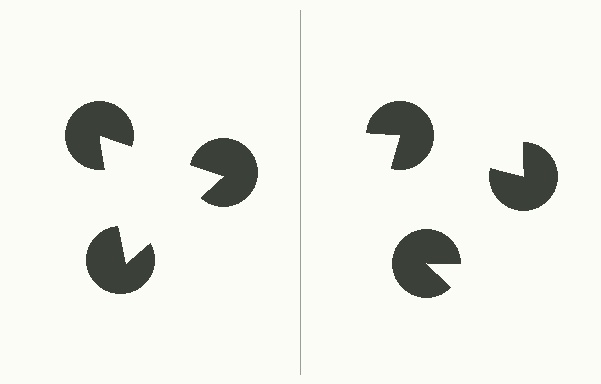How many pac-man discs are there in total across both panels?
6 — 3 on each side.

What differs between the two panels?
The pac-man discs are positioned identically on both sides; only the wedge orientations differ. On the left they align to a triangle; on the right they are misaligned.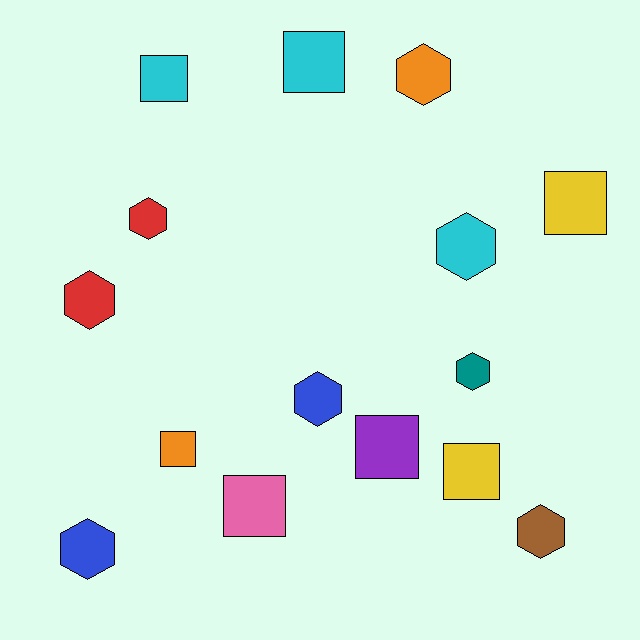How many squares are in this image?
There are 7 squares.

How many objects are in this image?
There are 15 objects.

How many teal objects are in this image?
There is 1 teal object.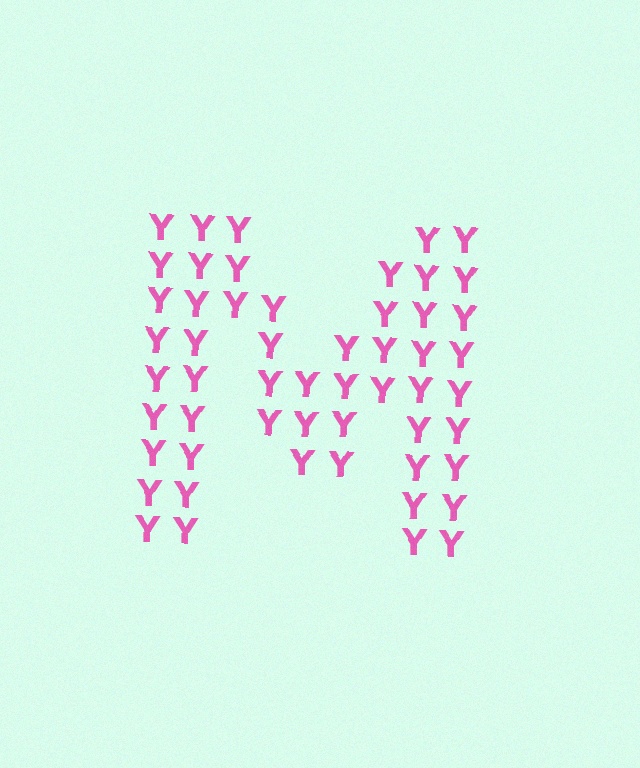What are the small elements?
The small elements are letter Y's.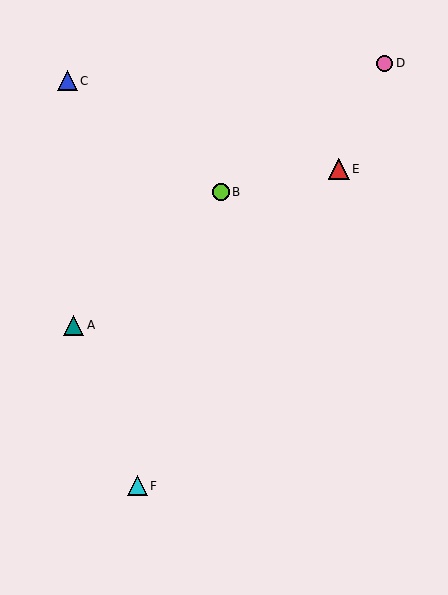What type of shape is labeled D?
Shape D is a pink circle.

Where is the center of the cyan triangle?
The center of the cyan triangle is at (137, 486).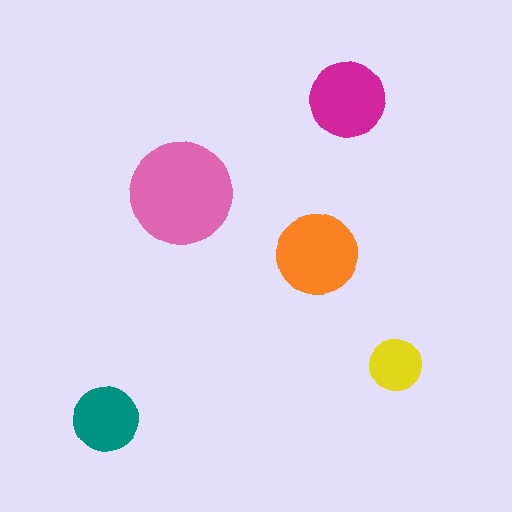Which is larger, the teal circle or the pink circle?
The pink one.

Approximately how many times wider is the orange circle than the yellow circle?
About 1.5 times wider.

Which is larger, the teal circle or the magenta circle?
The magenta one.